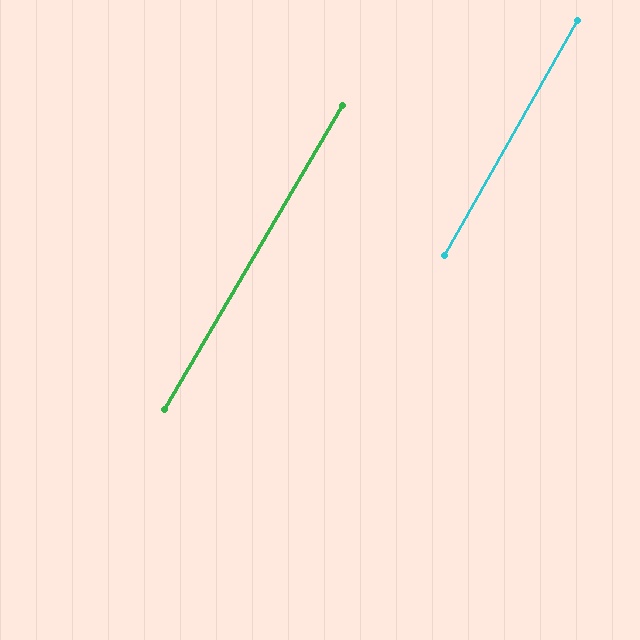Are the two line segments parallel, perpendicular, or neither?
Parallel — their directions differ by only 0.8°.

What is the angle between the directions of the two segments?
Approximately 1 degree.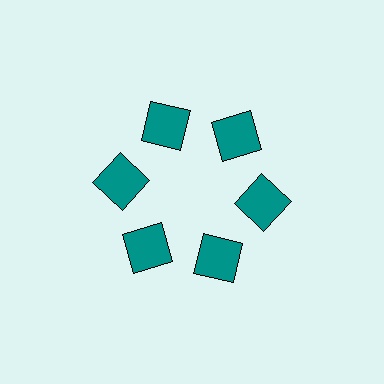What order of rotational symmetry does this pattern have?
This pattern has 6-fold rotational symmetry.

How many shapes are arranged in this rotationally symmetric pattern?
There are 6 shapes, arranged in 6 groups of 1.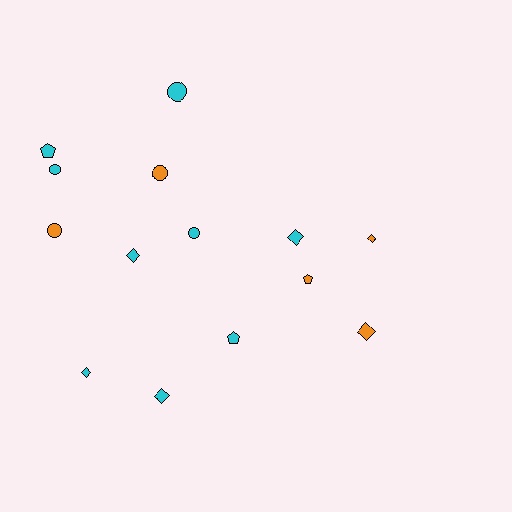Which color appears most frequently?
Cyan, with 9 objects.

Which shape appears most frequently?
Diamond, with 6 objects.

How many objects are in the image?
There are 14 objects.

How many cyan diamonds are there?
There are 4 cyan diamonds.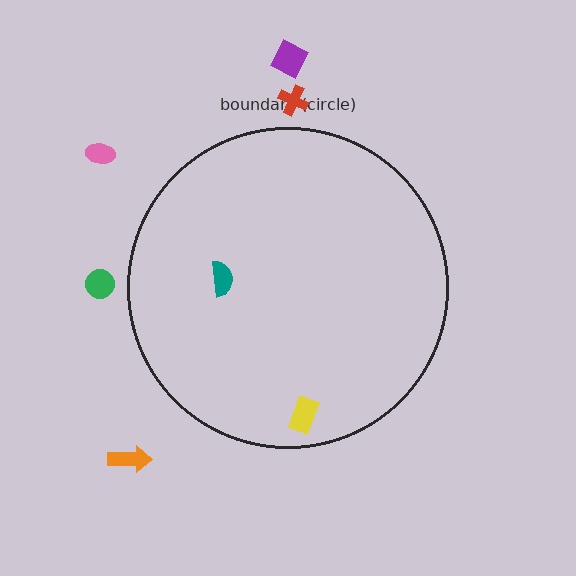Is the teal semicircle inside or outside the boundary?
Inside.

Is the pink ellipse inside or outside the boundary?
Outside.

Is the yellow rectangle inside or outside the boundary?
Inside.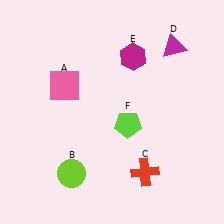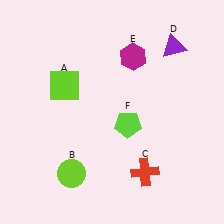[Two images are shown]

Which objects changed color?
A changed from pink to lime. D changed from magenta to purple.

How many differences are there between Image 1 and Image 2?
There are 2 differences between the two images.